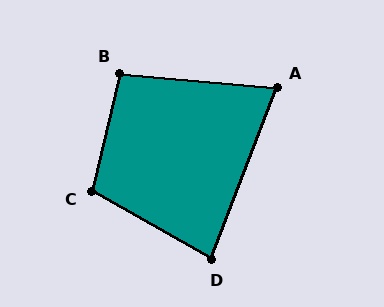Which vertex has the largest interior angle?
C, at approximately 106 degrees.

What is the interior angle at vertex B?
Approximately 98 degrees (obtuse).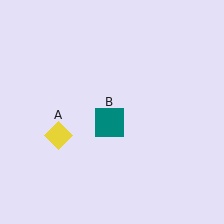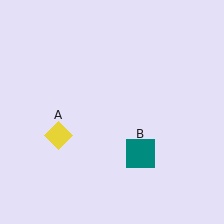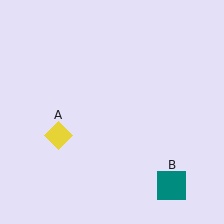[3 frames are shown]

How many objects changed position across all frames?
1 object changed position: teal square (object B).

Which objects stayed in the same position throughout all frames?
Yellow diamond (object A) remained stationary.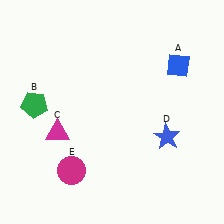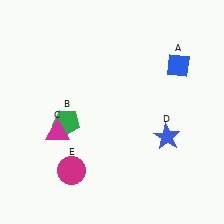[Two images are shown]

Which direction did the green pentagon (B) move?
The green pentagon (B) moved right.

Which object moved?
The green pentagon (B) moved right.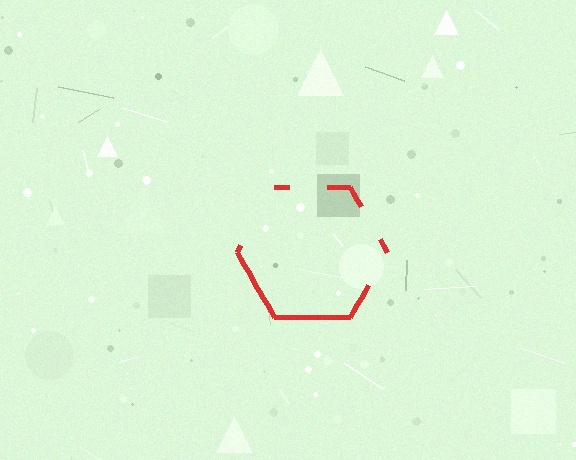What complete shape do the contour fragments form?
The contour fragments form a hexagon.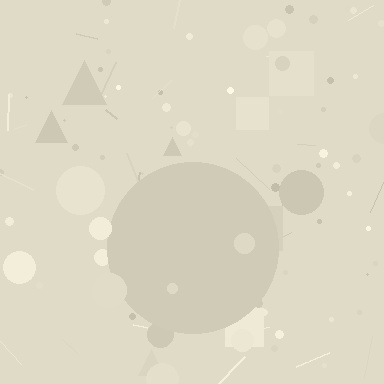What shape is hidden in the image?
A circle is hidden in the image.